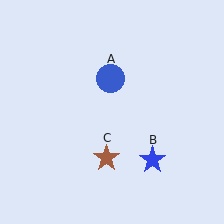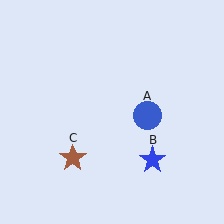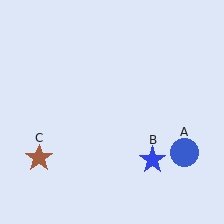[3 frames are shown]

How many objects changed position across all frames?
2 objects changed position: blue circle (object A), brown star (object C).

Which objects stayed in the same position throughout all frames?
Blue star (object B) remained stationary.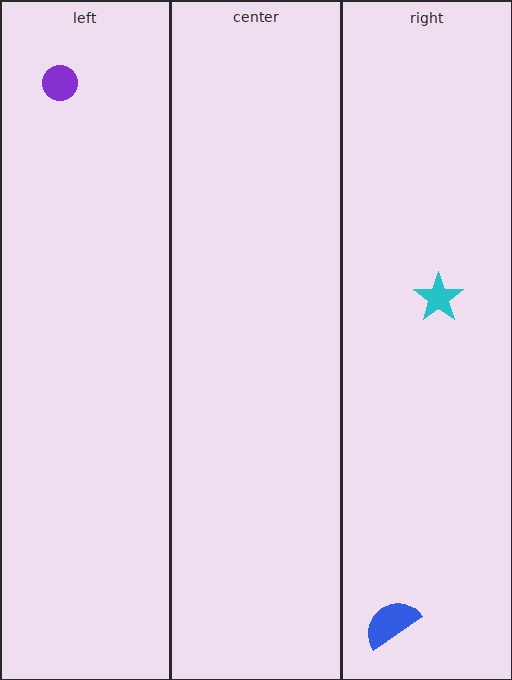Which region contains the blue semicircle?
The right region.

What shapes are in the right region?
The cyan star, the blue semicircle.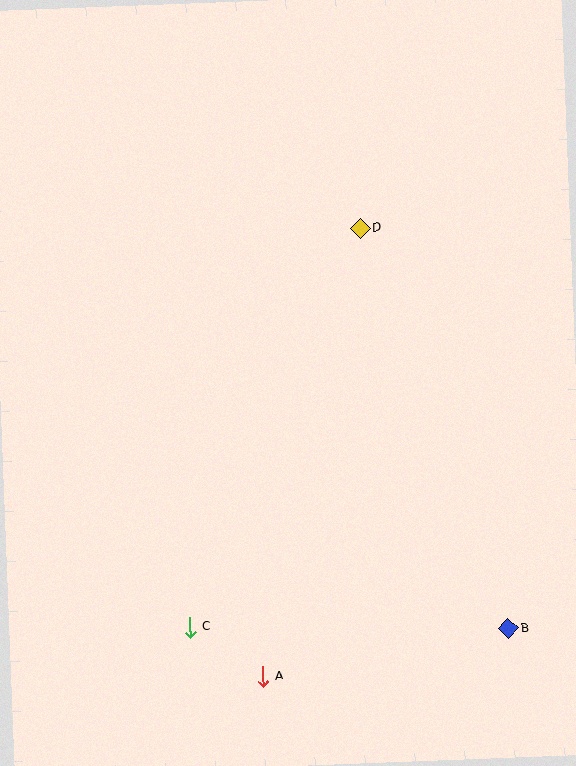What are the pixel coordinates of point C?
Point C is at (190, 627).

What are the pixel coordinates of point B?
Point B is at (509, 628).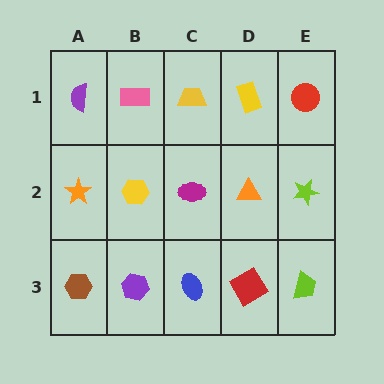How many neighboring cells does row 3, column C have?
3.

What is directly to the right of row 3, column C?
A red diamond.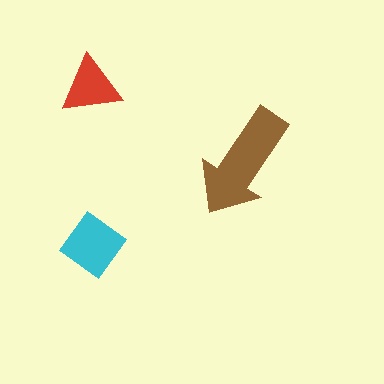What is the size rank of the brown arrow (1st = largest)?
1st.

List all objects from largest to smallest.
The brown arrow, the cyan diamond, the red triangle.